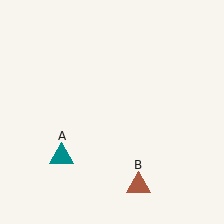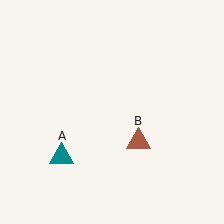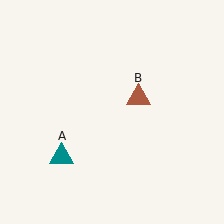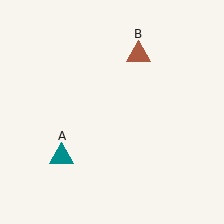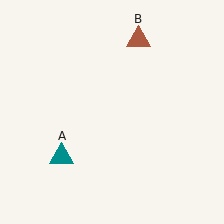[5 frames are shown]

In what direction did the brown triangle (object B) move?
The brown triangle (object B) moved up.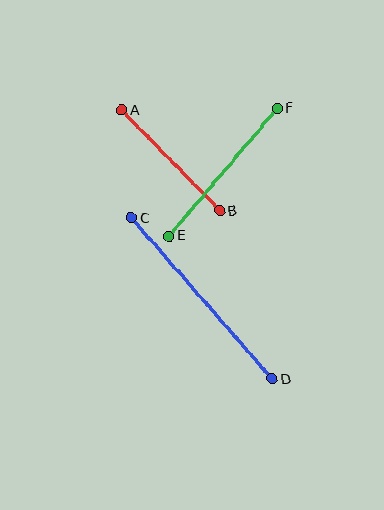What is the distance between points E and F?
The distance is approximately 167 pixels.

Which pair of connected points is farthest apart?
Points C and D are farthest apart.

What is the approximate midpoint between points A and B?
The midpoint is at approximately (171, 161) pixels.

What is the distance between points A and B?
The distance is approximately 140 pixels.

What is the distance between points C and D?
The distance is approximately 214 pixels.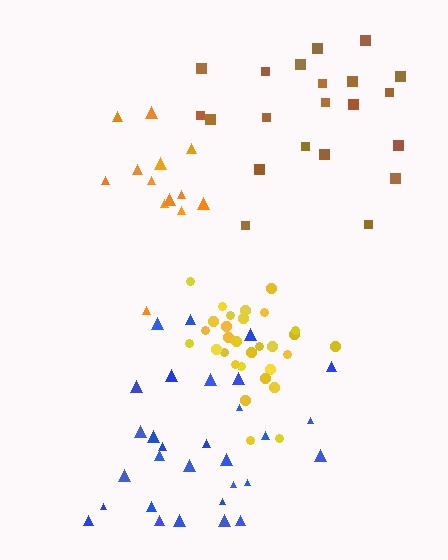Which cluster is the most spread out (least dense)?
Brown.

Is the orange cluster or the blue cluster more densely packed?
Orange.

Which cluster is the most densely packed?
Yellow.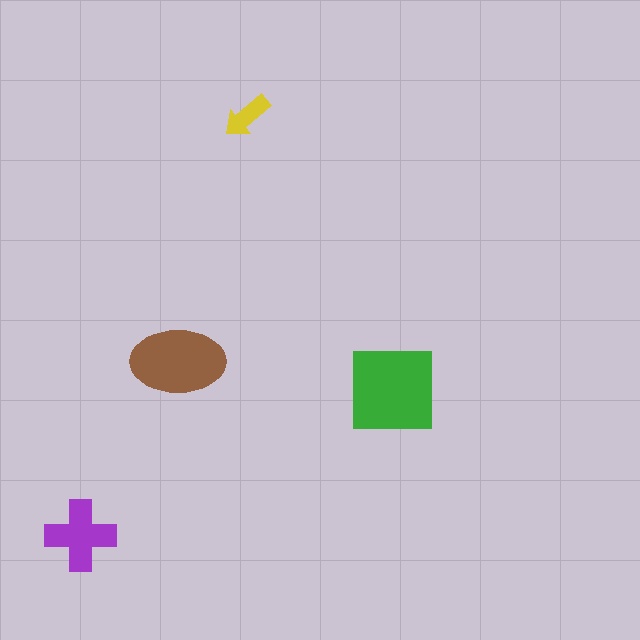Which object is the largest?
The green square.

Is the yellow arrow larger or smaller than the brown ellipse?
Smaller.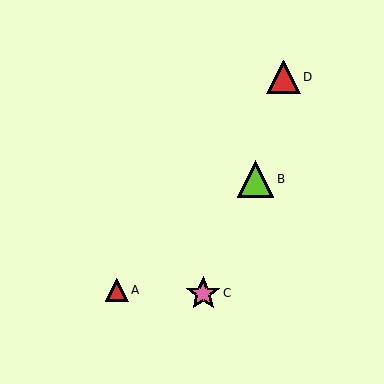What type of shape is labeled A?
Shape A is a red triangle.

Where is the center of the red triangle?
The center of the red triangle is at (117, 290).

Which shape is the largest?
The lime triangle (labeled B) is the largest.